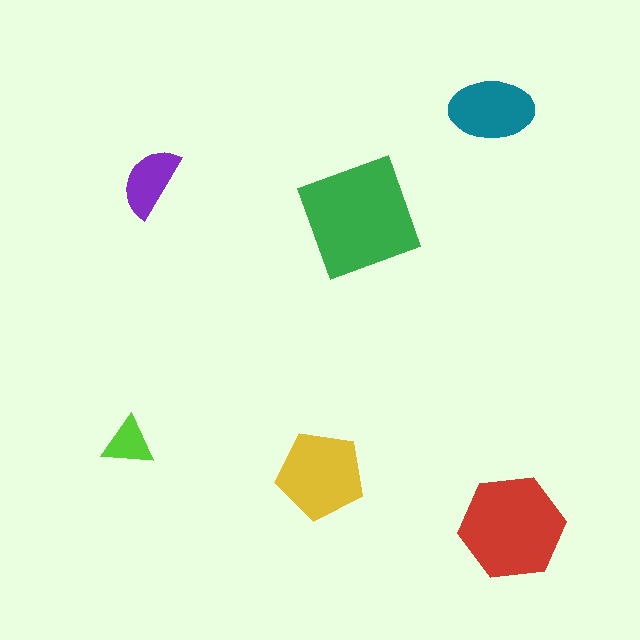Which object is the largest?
The green square.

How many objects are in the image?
There are 6 objects in the image.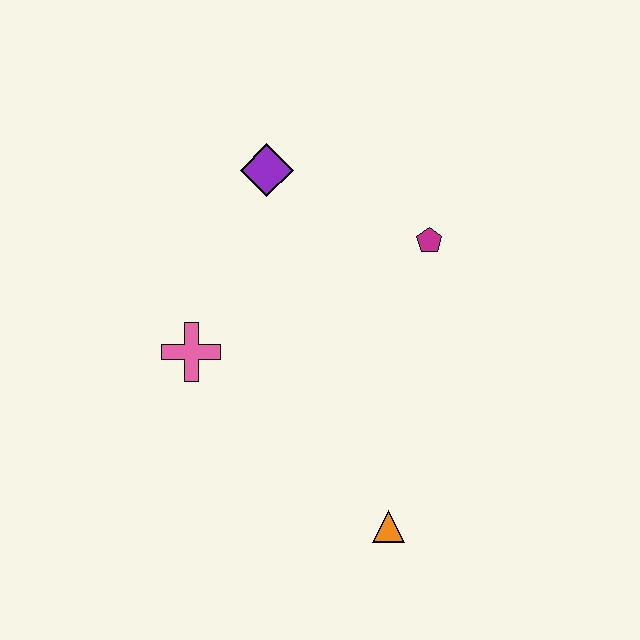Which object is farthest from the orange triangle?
The purple diamond is farthest from the orange triangle.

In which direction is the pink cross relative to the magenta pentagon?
The pink cross is to the left of the magenta pentagon.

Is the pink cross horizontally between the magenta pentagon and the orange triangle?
No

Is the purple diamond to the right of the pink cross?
Yes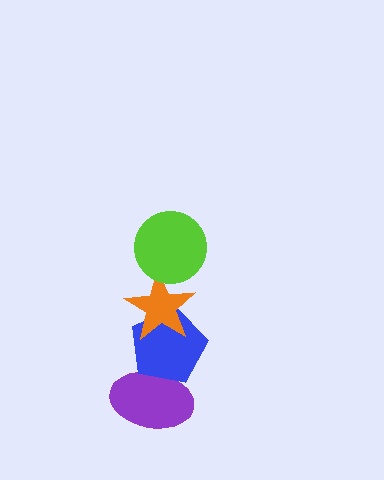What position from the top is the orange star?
The orange star is 2nd from the top.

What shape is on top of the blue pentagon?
The orange star is on top of the blue pentagon.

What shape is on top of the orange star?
The lime circle is on top of the orange star.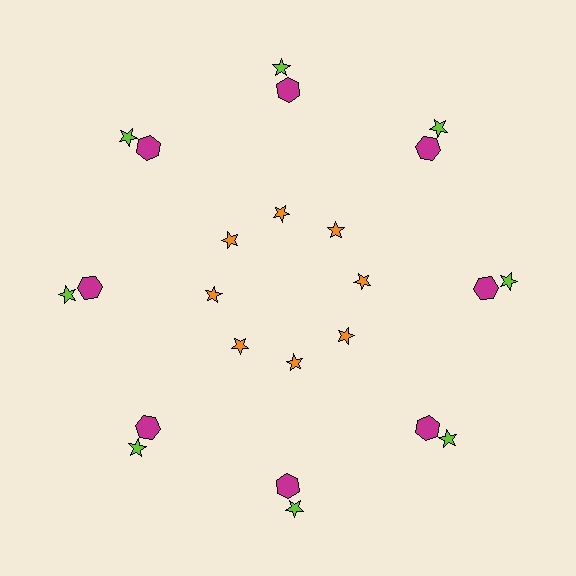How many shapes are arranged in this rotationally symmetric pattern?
There are 24 shapes, arranged in 8 groups of 3.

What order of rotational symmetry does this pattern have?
This pattern has 8-fold rotational symmetry.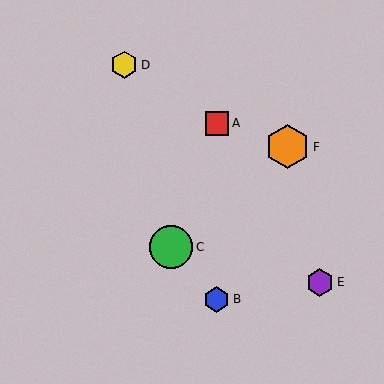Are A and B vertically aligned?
Yes, both are at x≈217.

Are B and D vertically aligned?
No, B is at x≈217 and D is at x≈124.